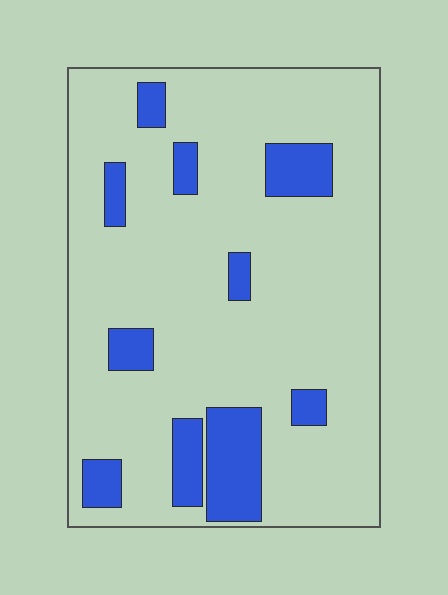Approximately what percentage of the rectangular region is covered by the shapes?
Approximately 15%.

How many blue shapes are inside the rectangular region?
10.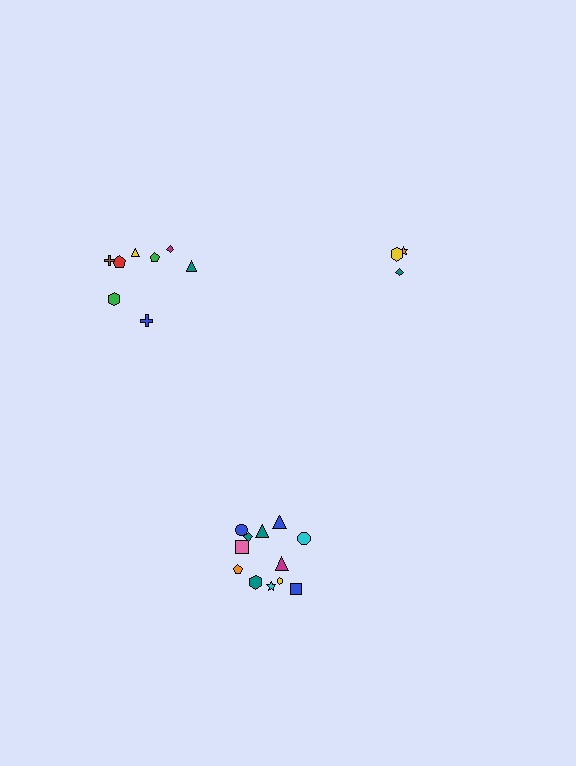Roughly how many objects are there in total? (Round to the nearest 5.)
Roughly 25 objects in total.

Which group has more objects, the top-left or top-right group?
The top-left group.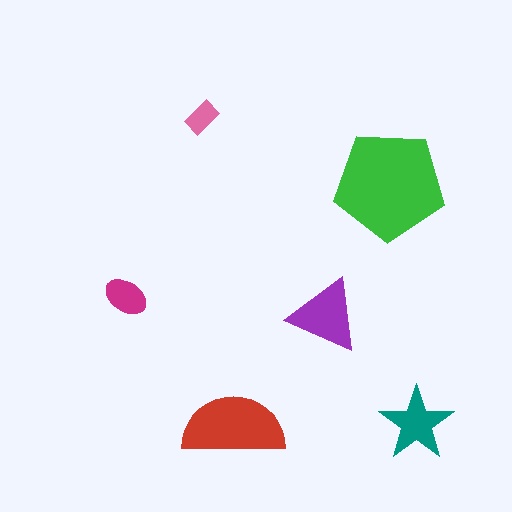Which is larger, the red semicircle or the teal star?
The red semicircle.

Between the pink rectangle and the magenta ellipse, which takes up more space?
The magenta ellipse.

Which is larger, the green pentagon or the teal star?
The green pentagon.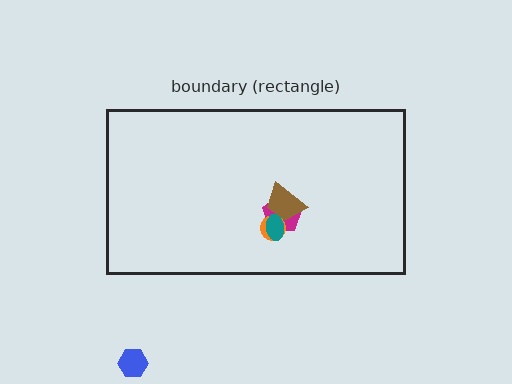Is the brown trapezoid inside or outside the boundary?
Inside.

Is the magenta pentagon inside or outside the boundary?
Inside.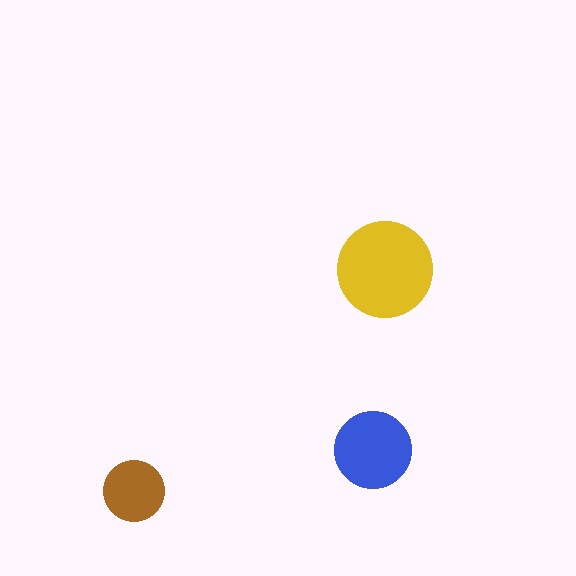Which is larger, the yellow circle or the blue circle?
The yellow one.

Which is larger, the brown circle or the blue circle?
The blue one.